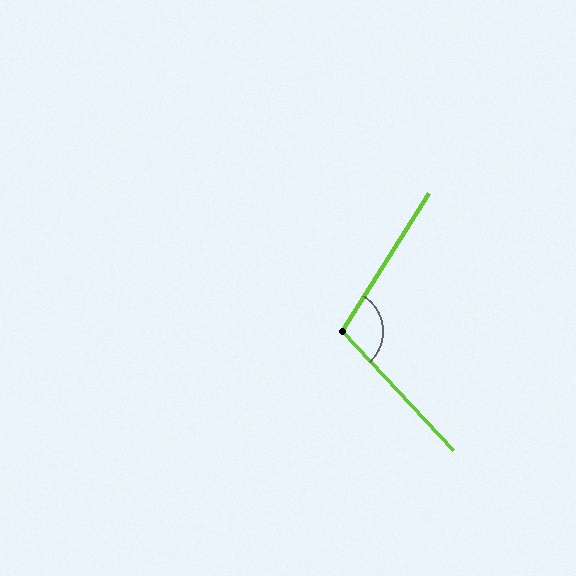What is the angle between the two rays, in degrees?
Approximately 105 degrees.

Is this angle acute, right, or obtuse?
It is obtuse.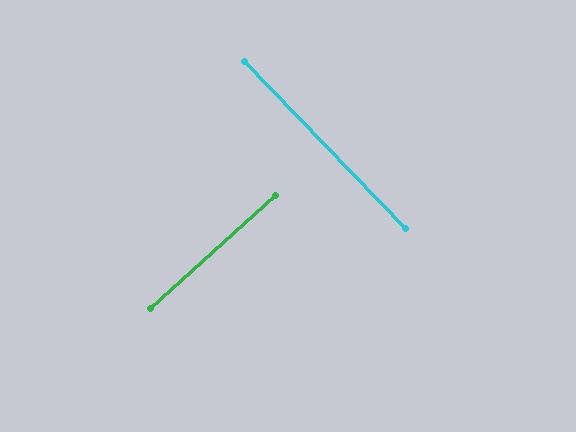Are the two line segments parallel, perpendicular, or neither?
Perpendicular — they meet at approximately 88°.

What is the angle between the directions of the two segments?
Approximately 88 degrees.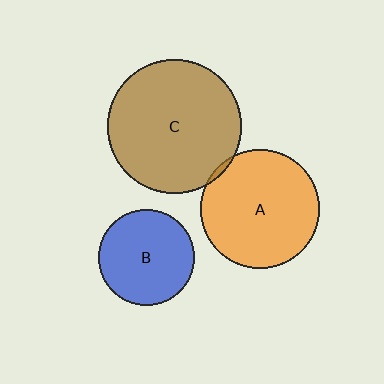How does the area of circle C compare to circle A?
Approximately 1.3 times.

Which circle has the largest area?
Circle C (brown).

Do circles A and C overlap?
Yes.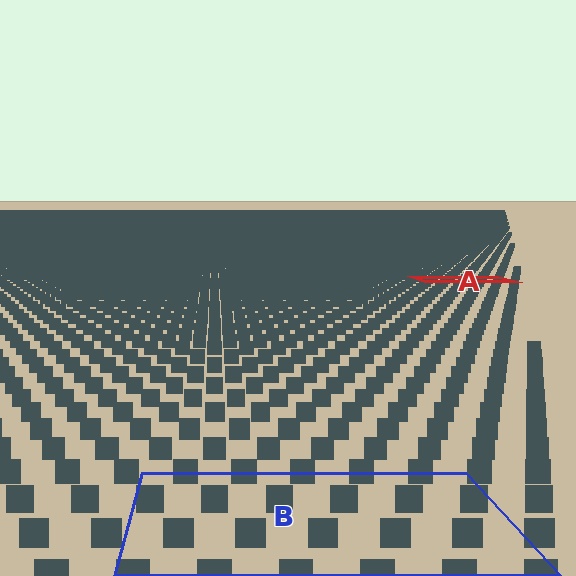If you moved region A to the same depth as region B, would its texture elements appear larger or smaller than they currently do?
They would appear larger. At a closer depth, the same texture elements are projected at a bigger on-screen size.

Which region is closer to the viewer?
Region B is closer. The texture elements there are larger and more spread out.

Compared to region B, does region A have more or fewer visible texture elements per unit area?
Region A has more texture elements per unit area — they are packed more densely because it is farther away.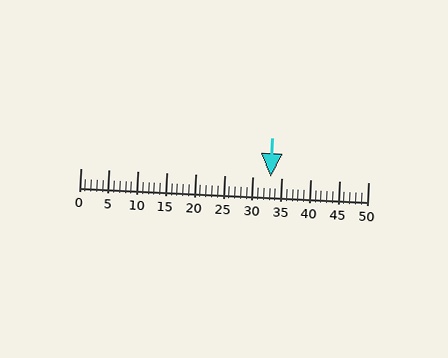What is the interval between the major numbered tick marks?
The major tick marks are spaced 5 units apart.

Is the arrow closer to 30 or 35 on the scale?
The arrow is closer to 35.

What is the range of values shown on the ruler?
The ruler shows values from 0 to 50.